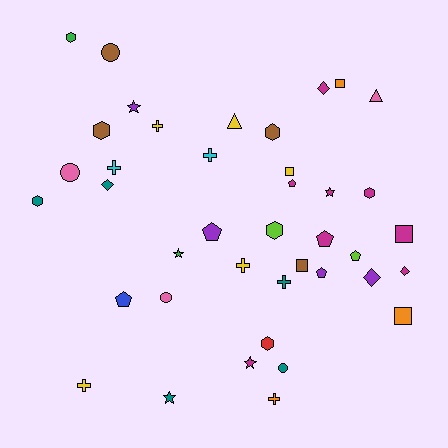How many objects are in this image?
There are 40 objects.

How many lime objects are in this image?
There are 2 lime objects.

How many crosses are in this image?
There are 7 crosses.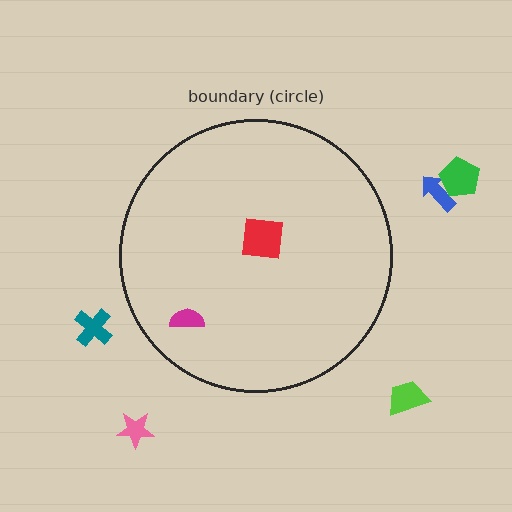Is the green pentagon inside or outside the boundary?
Outside.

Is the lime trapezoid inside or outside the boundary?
Outside.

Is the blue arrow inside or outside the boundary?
Outside.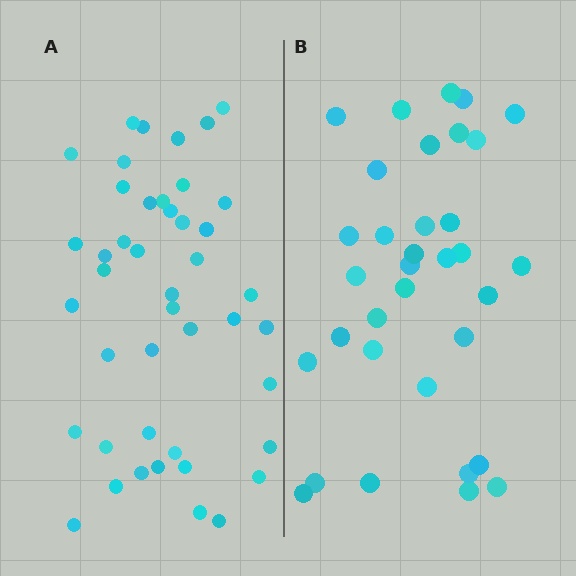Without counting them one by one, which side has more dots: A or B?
Region A (the left region) has more dots.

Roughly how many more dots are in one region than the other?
Region A has roughly 10 or so more dots than region B.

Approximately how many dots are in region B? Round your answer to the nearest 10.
About 30 dots. (The exact count is 34, which rounds to 30.)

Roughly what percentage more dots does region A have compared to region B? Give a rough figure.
About 30% more.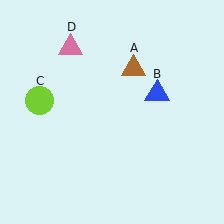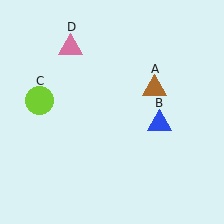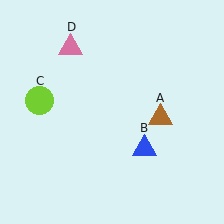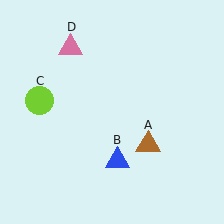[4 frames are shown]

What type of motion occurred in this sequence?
The brown triangle (object A), blue triangle (object B) rotated clockwise around the center of the scene.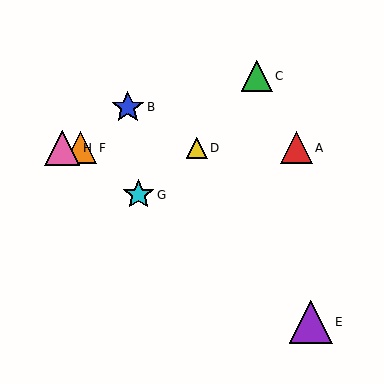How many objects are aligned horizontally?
4 objects (A, D, F, H) are aligned horizontally.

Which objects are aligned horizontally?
Objects A, D, F, H are aligned horizontally.